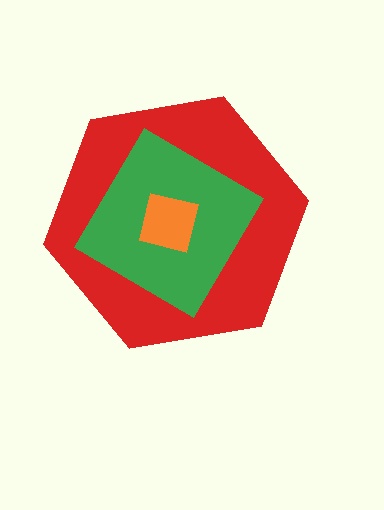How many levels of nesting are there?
3.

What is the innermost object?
The orange square.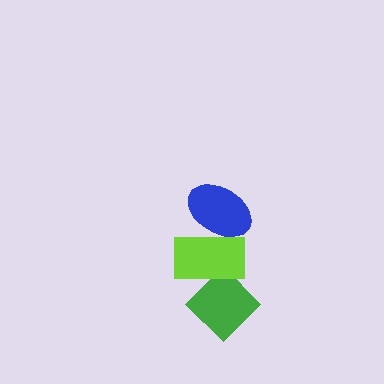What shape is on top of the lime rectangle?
The blue ellipse is on top of the lime rectangle.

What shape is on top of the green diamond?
The lime rectangle is on top of the green diamond.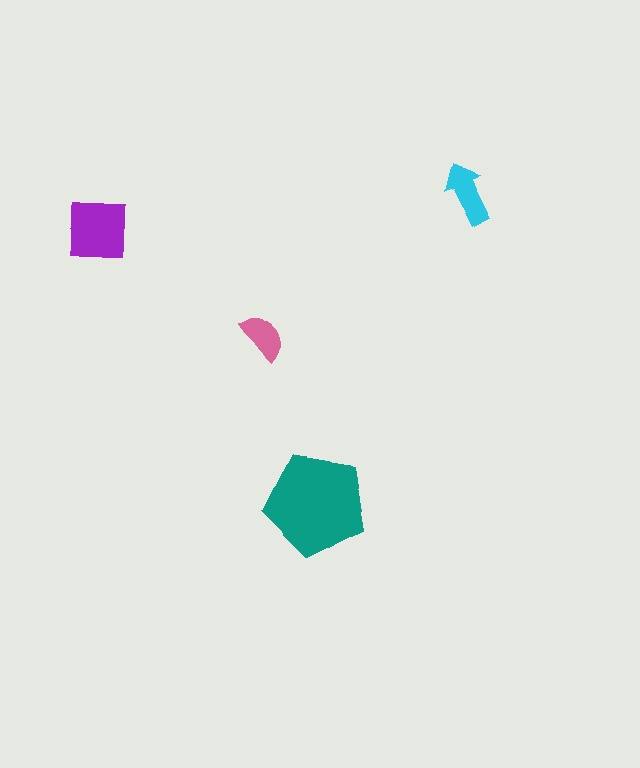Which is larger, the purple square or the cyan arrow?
The purple square.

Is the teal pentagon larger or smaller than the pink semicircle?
Larger.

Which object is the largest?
The teal pentagon.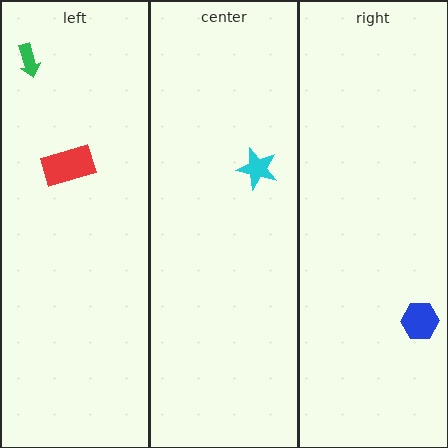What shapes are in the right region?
The blue hexagon.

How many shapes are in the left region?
2.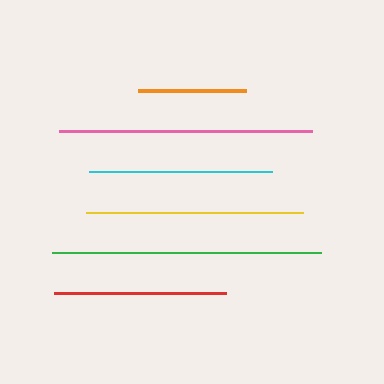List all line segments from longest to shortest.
From longest to shortest: green, pink, yellow, cyan, red, orange.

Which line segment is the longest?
The green line is the longest at approximately 269 pixels.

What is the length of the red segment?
The red segment is approximately 172 pixels long.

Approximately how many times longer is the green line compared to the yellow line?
The green line is approximately 1.2 times the length of the yellow line.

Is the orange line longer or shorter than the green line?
The green line is longer than the orange line.